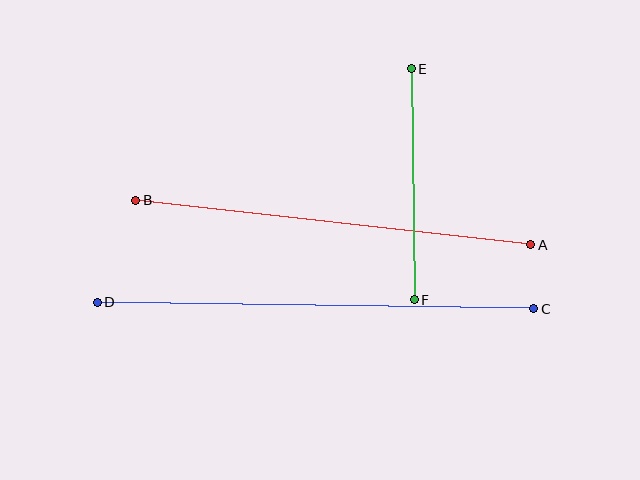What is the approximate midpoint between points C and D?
The midpoint is at approximately (316, 306) pixels.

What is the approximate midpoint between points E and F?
The midpoint is at approximately (413, 184) pixels.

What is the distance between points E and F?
The distance is approximately 231 pixels.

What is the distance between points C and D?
The distance is approximately 436 pixels.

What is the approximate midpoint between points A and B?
The midpoint is at approximately (333, 223) pixels.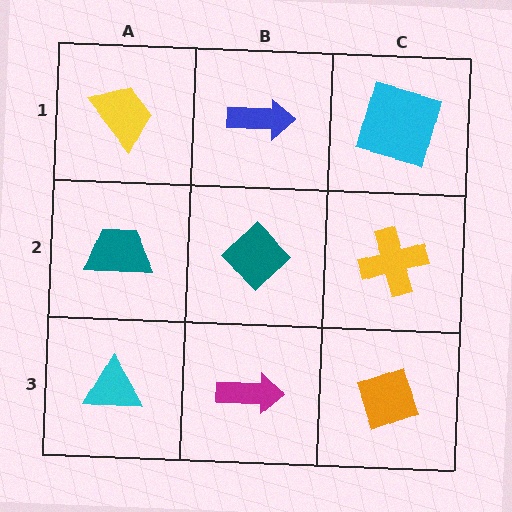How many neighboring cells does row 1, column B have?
3.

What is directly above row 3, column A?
A teal trapezoid.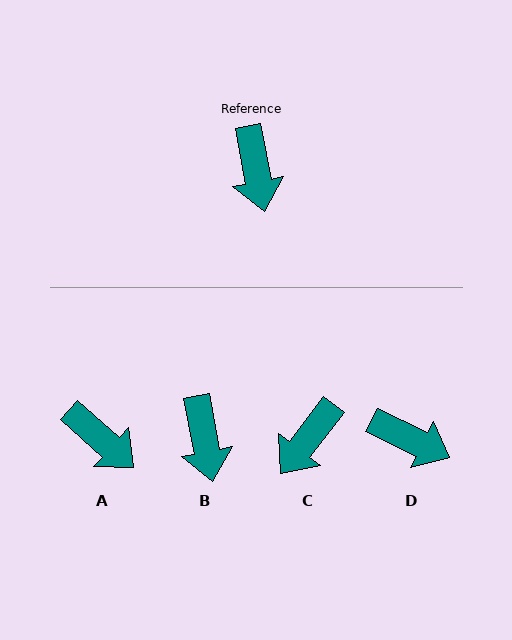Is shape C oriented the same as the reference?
No, it is off by about 48 degrees.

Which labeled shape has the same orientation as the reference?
B.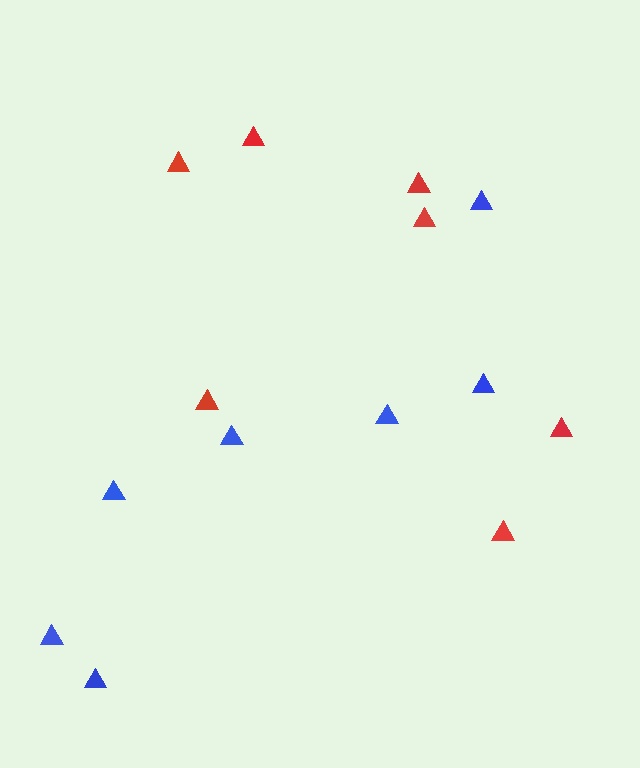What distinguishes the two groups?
There are 2 groups: one group of red triangles (7) and one group of blue triangles (7).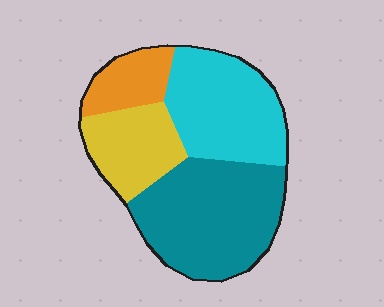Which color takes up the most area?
Teal, at roughly 40%.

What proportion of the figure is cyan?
Cyan takes up between a quarter and a half of the figure.